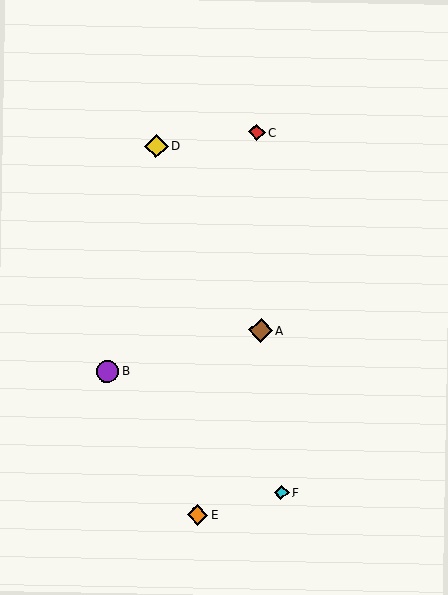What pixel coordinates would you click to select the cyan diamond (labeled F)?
Click at (281, 493) to select the cyan diamond F.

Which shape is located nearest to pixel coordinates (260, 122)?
The red diamond (labeled C) at (257, 132) is nearest to that location.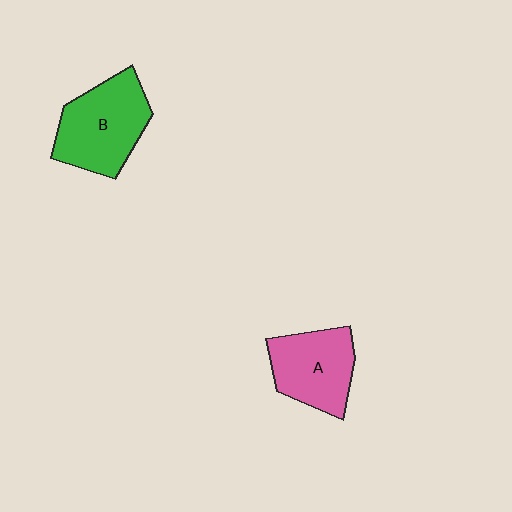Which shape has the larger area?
Shape B (green).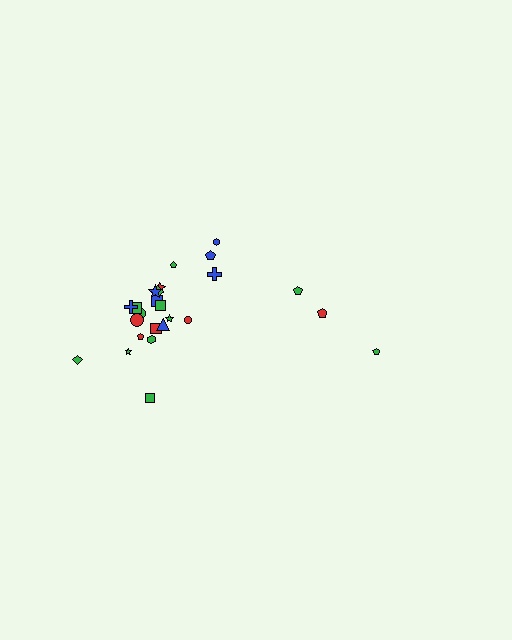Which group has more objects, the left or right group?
The left group.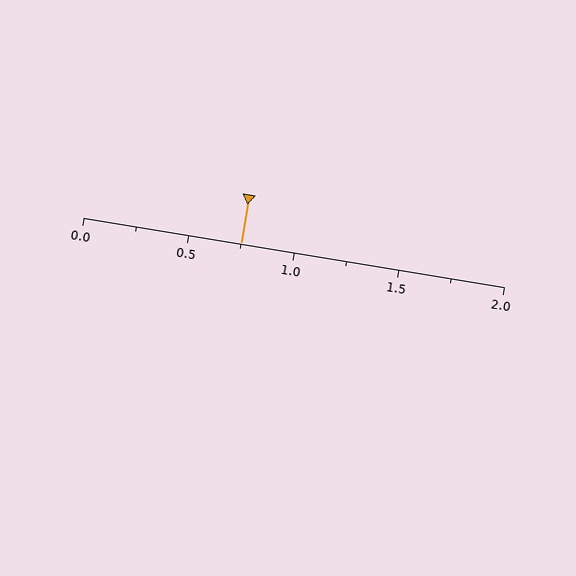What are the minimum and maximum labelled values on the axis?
The axis runs from 0.0 to 2.0.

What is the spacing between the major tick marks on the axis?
The major ticks are spaced 0.5 apart.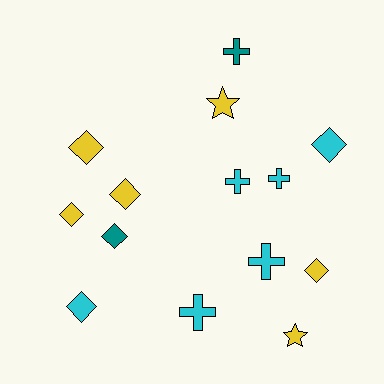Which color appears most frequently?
Cyan, with 6 objects.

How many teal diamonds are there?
There is 1 teal diamond.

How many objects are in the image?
There are 14 objects.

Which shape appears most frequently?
Diamond, with 7 objects.